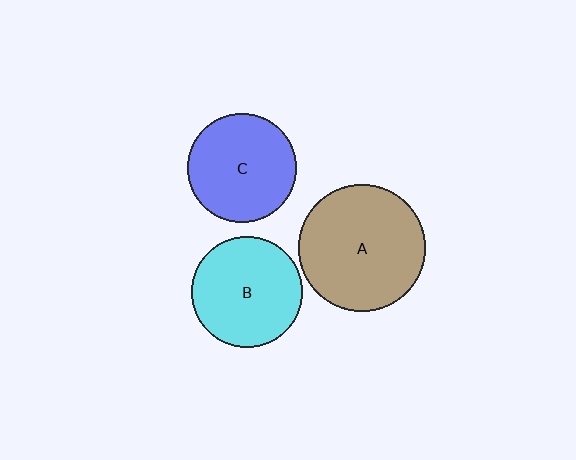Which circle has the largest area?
Circle A (brown).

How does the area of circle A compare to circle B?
Approximately 1.3 times.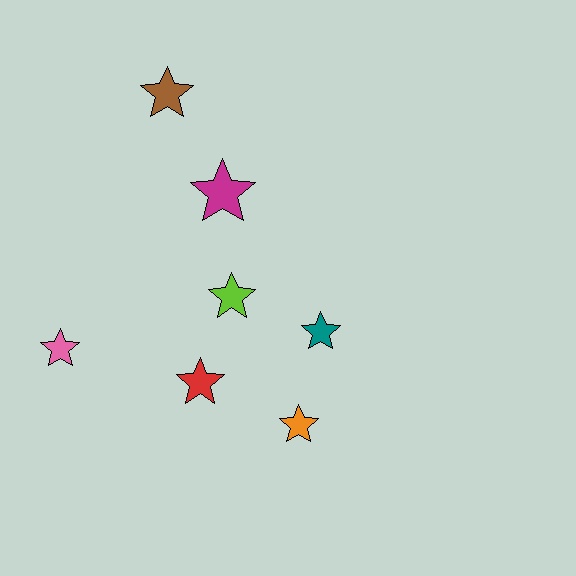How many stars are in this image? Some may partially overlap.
There are 7 stars.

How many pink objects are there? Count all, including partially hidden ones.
There is 1 pink object.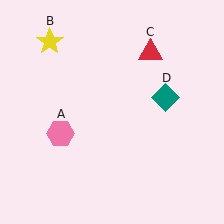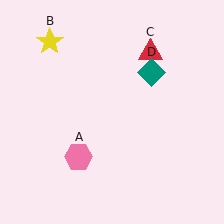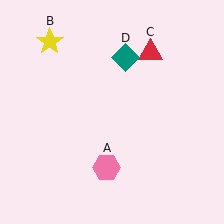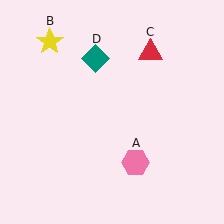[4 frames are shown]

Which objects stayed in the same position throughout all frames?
Yellow star (object B) and red triangle (object C) remained stationary.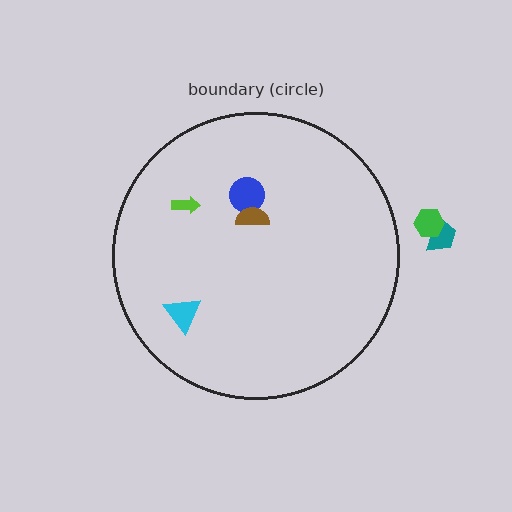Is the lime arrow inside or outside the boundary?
Inside.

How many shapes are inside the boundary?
4 inside, 2 outside.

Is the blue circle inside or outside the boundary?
Inside.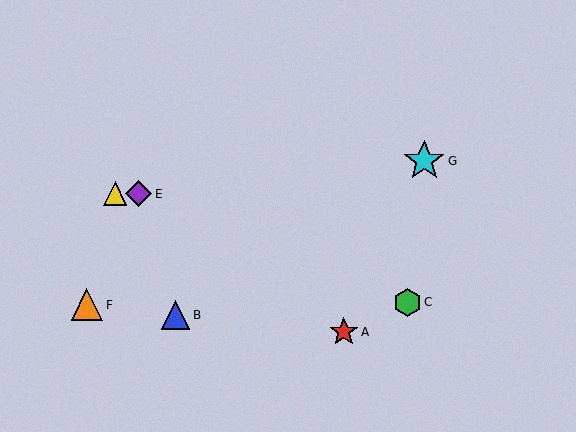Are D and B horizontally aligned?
No, D is at y≈194 and B is at y≈315.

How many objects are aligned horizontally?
2 objects (D, E) are aligned horizontally.